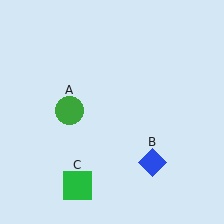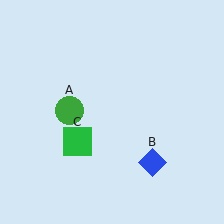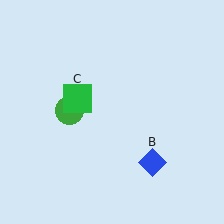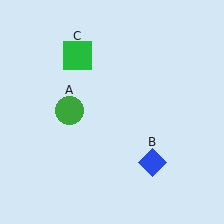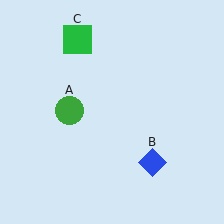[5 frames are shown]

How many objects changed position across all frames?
1 object changed position: green square (object C).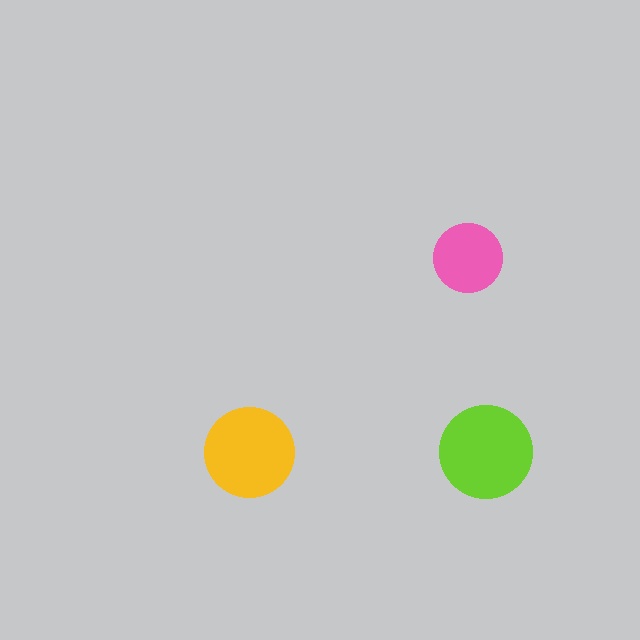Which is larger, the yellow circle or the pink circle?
The yellow one.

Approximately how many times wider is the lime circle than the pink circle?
About 1.5 times wider.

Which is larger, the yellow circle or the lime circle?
The lime one.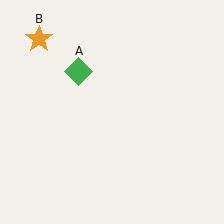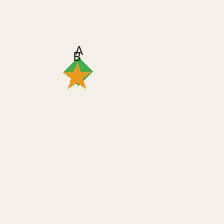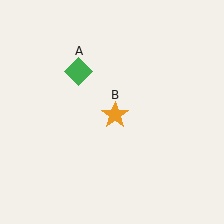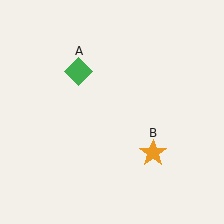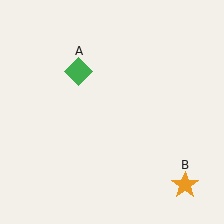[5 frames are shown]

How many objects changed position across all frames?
1 object changed position: orange star (object B).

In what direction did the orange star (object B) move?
The orange star (object B) moved down and to the right.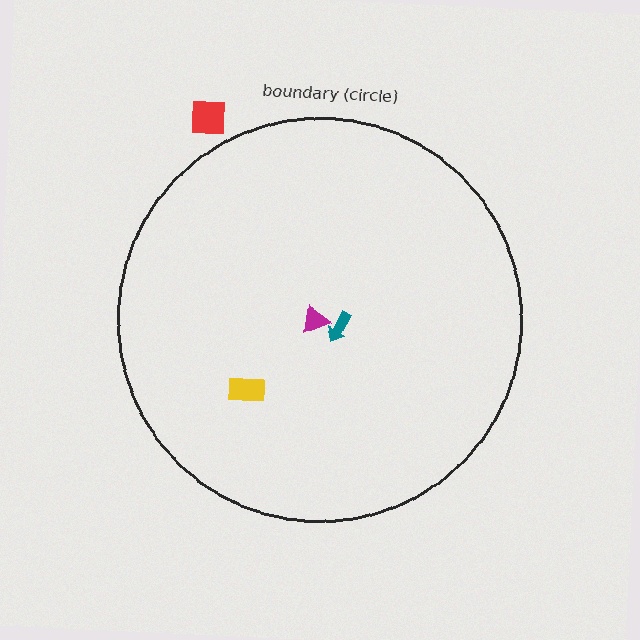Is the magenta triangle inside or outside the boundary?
Inside.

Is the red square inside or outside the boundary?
Outside.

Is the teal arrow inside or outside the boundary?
Inside.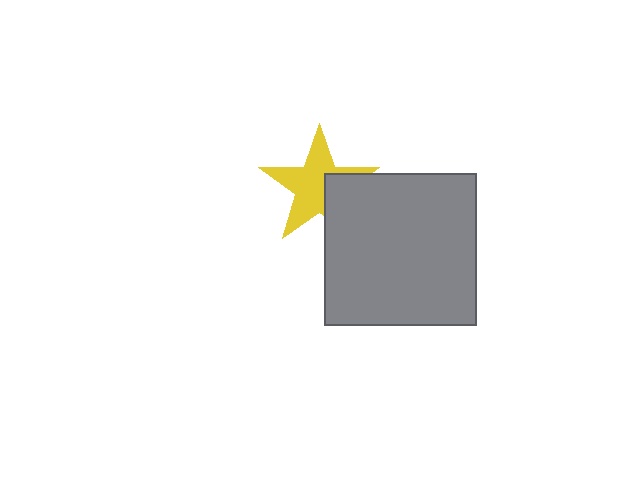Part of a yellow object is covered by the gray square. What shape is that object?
It is a star.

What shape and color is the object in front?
The object in front is a gray square.